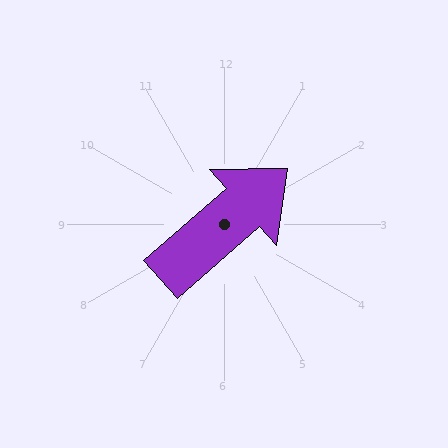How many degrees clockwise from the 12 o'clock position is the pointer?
Approximately 49 degrees.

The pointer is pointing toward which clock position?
Roughly 2 o'clock.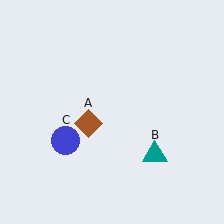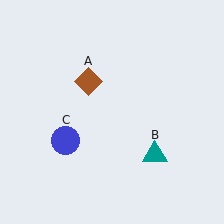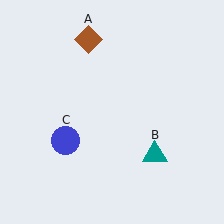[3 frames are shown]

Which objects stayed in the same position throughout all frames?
Teal triangle (object B) and blue circle (object C) remained stationary.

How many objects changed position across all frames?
1 object changed position: brown diamond (object A).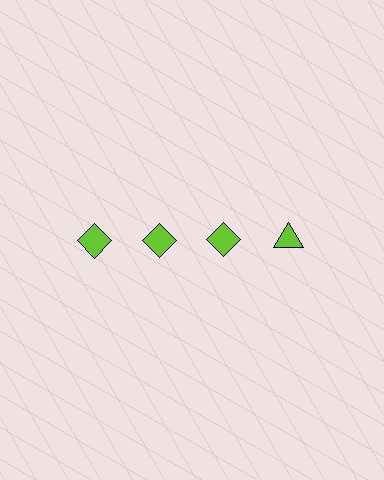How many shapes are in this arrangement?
There are 4 shapes arranged in a grid pattern.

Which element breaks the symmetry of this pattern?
The lime triangle in the top row, second from right column breaks the symmetry. All other shapes are lime diamonds.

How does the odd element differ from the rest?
It has a different shape: triangle instead of diamond.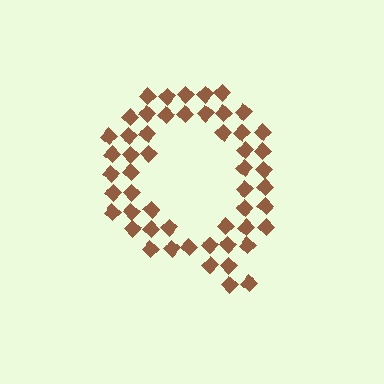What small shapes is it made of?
It is made of small diamonds.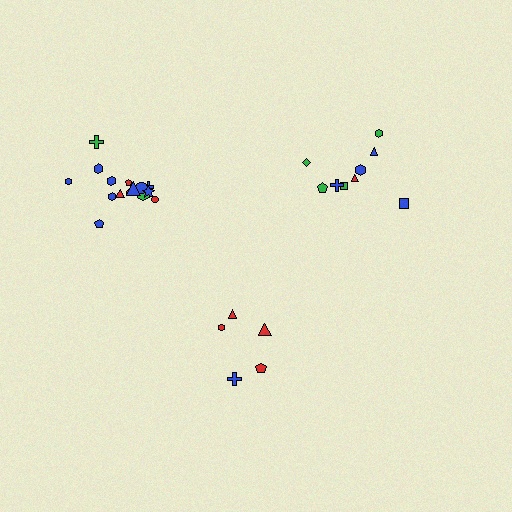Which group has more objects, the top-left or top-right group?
The top-left group.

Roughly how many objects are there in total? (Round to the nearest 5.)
Roughly 30 objects in total.